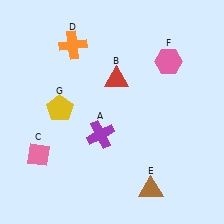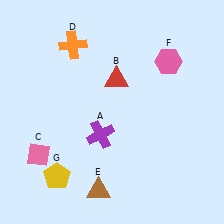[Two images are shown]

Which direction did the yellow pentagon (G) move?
The yellow pentagon (G) moved down.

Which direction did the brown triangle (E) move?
The brown triangle (E) moved left.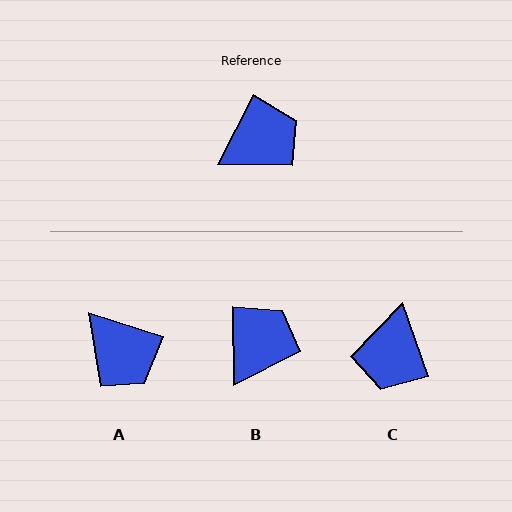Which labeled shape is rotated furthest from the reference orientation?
C, about 133 degrees away.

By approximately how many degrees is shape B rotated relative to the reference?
Approximately 28 degrees counter-clockwise.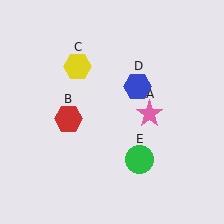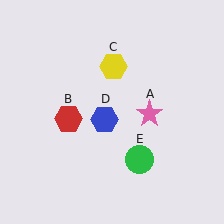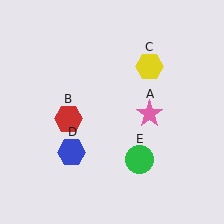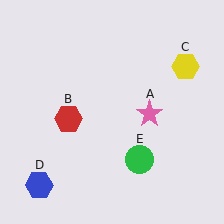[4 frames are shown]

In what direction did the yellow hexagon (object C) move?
The yellow hexagon (object C) moved right.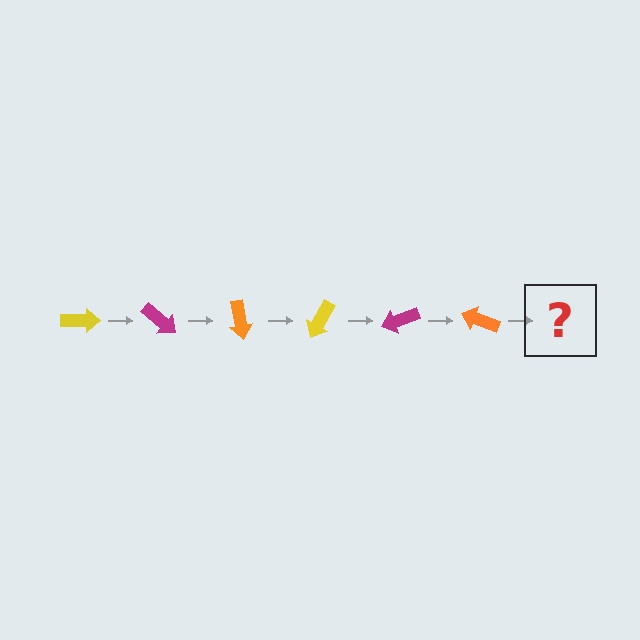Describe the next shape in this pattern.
It should be a yellow arrow, rotated 240 degrees from the start.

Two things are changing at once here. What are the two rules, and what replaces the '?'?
The two rules are that it rotates 40 degrees each step and the color cycles through yellow, magenta, and orange. The '?' should be a yellow arrow, rotated 240 degrees from the start.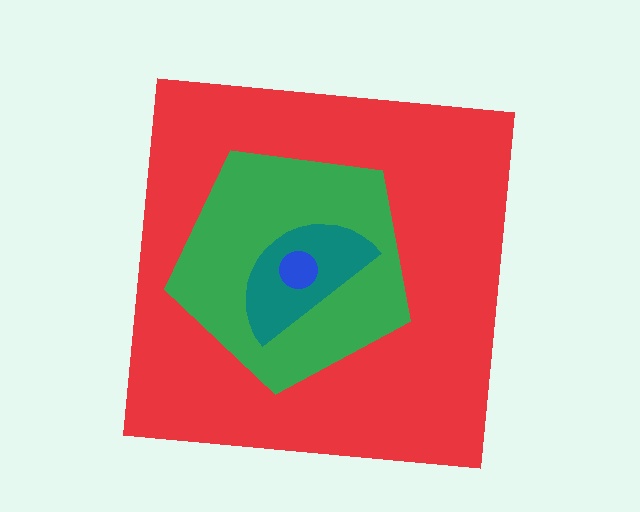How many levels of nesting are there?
4.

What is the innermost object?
The blue circle.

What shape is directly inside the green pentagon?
The teal semicircle.